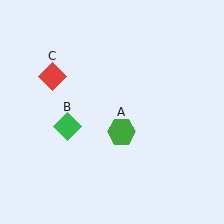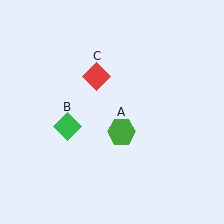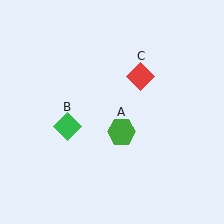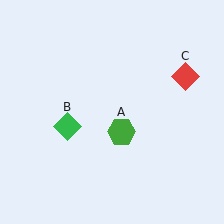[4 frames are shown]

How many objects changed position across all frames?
1 object changed position: red diamond (object C).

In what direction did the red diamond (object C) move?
The red diamond (object C) moved right.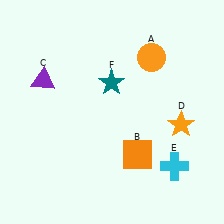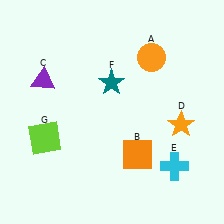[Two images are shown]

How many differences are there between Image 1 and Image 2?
There is 1 difference between the two images.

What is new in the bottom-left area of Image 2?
A lime square (G) was added in the bottom-left area of Image 2.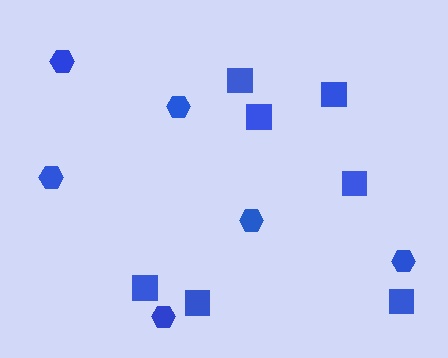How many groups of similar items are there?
There are 2 groups: one group of squares (7) and one group of hexagons (6).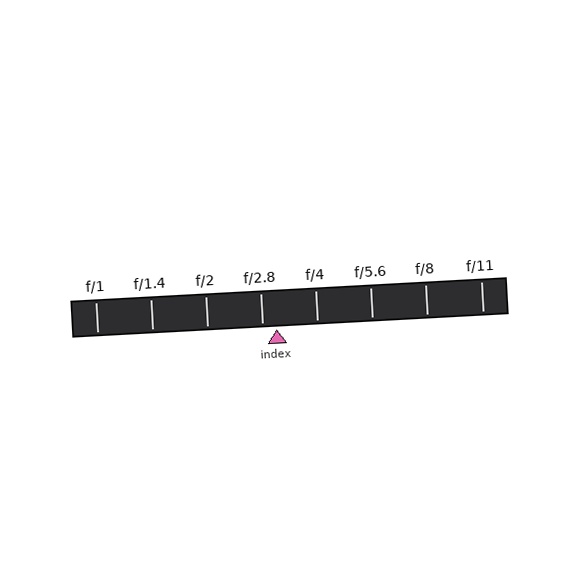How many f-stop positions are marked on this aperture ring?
There are 8 f-stop positions marked.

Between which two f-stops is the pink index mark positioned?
The index mark is between f/2.8 and f/4.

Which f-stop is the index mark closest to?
The index mark is closest to f/2.8.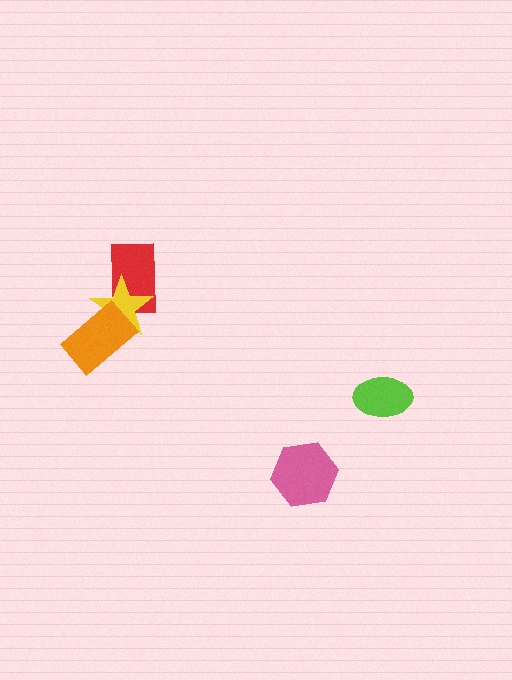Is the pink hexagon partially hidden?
No, no other shape covers it.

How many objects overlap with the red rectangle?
1 object overlaps with the red rectangle.